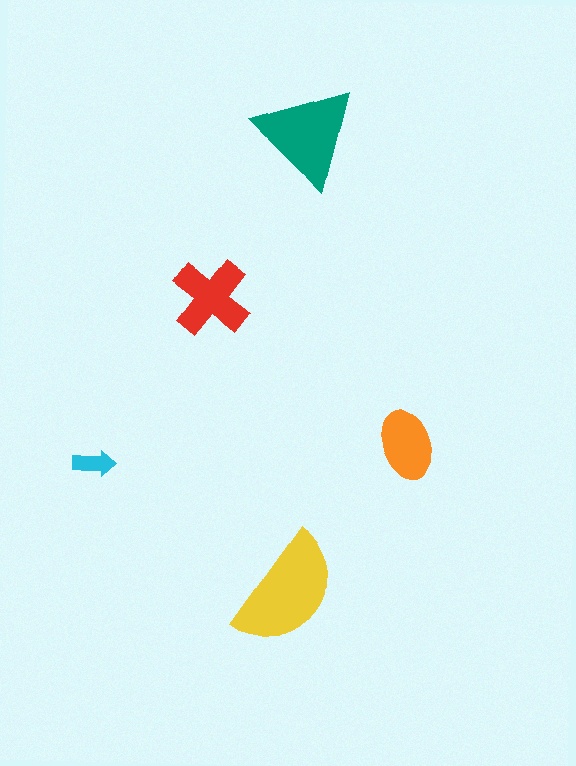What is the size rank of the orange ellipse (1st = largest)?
4th.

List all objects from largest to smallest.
The yellow semicircle, the teal triangle, the red cross, the orange ellipse, the cyan arrow.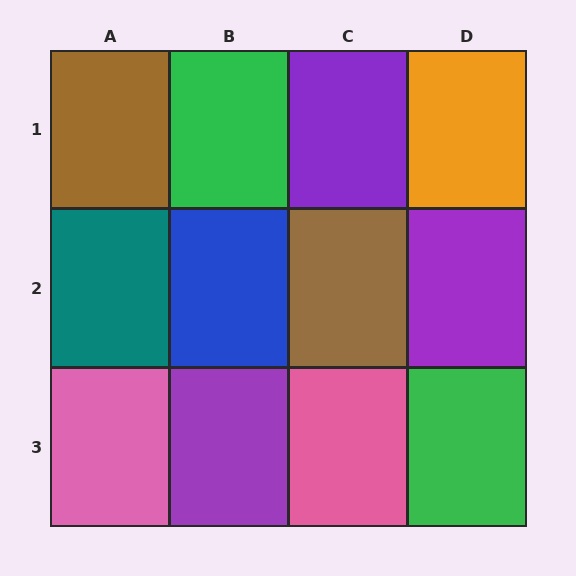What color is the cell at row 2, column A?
Teal.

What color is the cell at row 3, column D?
Green.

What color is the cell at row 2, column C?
Brown.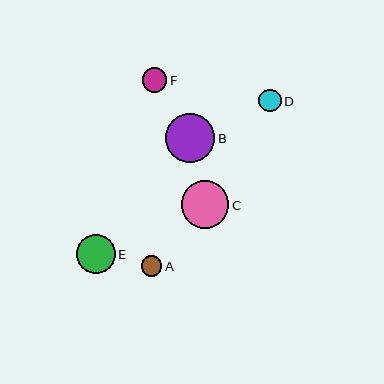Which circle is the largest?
Circle B is the largest with a size of approximately 49 pixels.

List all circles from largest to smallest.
From largest to smallest: B, C, E, F, D, A.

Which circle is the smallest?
Circle A is the smallest with a size of approximately 21 pixels.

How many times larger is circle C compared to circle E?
Circle C is approximately 1.2 times the size of circle E.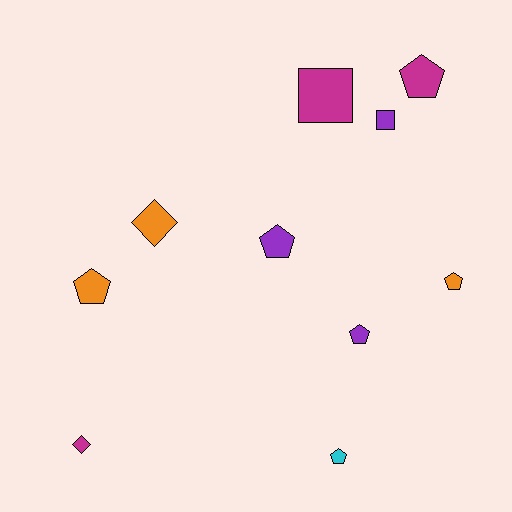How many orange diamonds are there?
There is 1 orange diamond.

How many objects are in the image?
There are 10 objects.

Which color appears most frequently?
Orange, with 3 objects.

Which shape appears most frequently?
Pentagon, with 6 objects.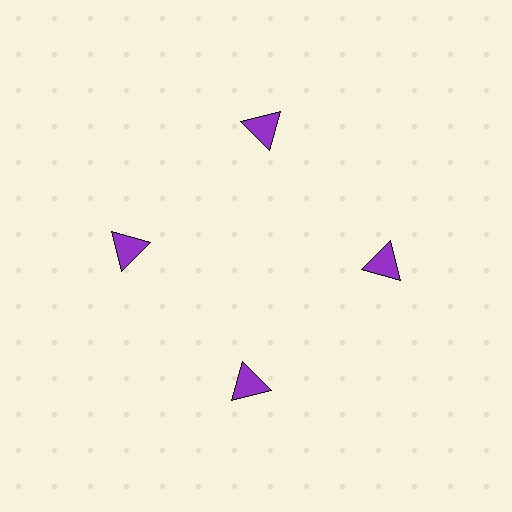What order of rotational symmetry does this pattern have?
This pattern has 4-fold rotational symmetry.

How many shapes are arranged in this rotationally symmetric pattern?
There are 4 shapes, arranged in 4 groups of 1.